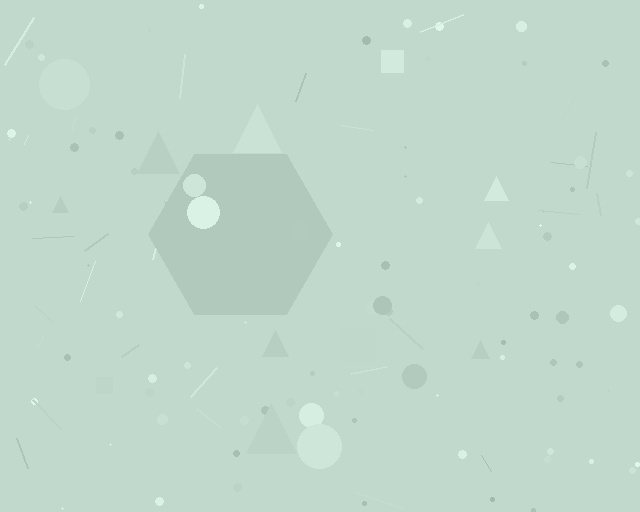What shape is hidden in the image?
A hexagon is hidden in the image.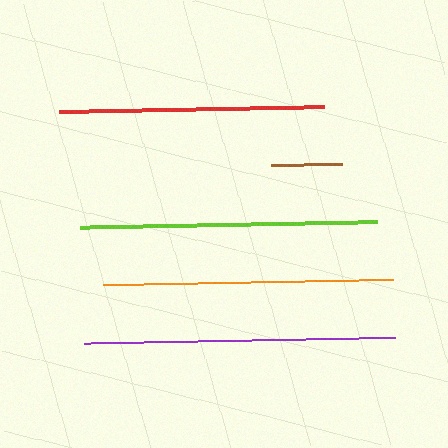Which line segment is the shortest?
The brown line is the shortest at approximately 72 pixels.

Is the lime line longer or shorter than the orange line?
The lime line is longer than the orange line.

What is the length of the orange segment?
The orange segment is approximately 290 pixels long.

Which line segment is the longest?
The purple line is the longest at approximately 311 pixels.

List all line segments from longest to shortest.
From longest to shortest: purple, lime, orange, red, brown.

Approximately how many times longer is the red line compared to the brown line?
The red line is approximately 3.7 times the length of the brown line.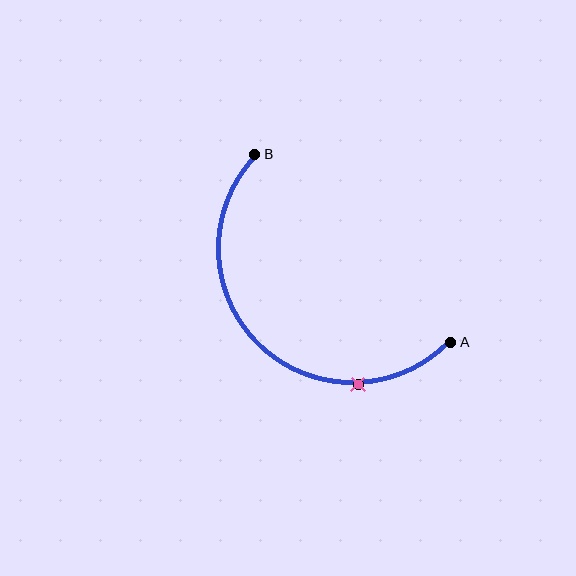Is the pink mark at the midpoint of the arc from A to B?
No. The pink mark lies on the arc but is closer to endpoint A. The arc midpoint would be at the point on the curve equidistant along the arc from both A and B.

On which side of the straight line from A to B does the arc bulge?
The arc bulges below and to the left of the straight line connecting A and B.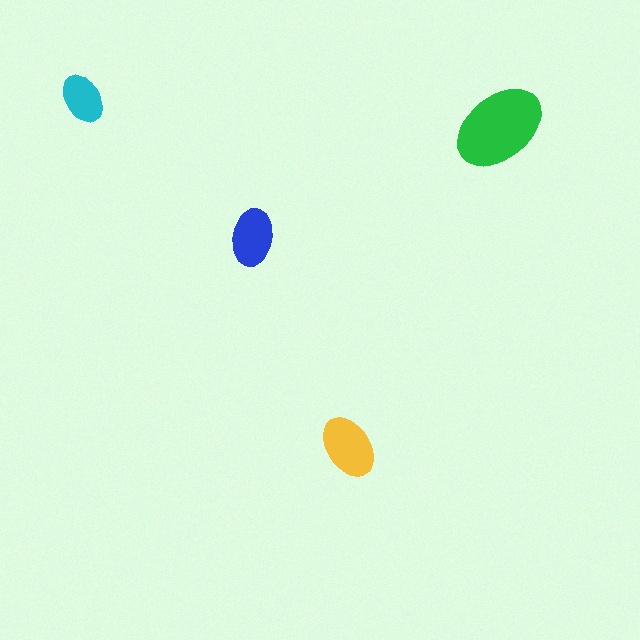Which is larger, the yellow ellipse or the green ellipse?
The green one.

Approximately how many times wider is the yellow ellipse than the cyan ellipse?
About 1.5 times wider.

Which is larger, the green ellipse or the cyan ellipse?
The green one.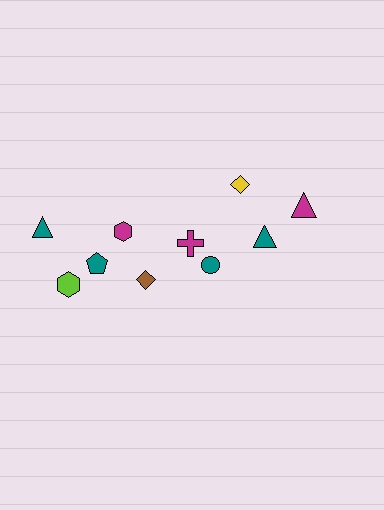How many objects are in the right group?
There are 4 objects.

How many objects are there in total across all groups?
There are 10 objects.